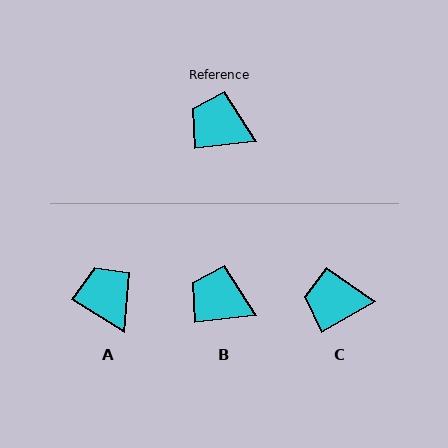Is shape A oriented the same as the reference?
No, it is off by about 37 degrees.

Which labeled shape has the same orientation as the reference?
B.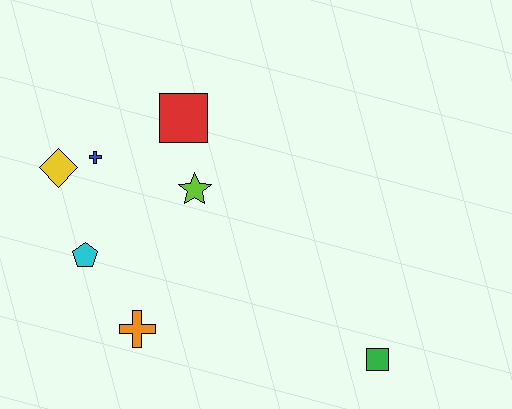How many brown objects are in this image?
There are no brown objects.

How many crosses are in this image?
There are 2 crosses.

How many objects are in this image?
There are 7 objects.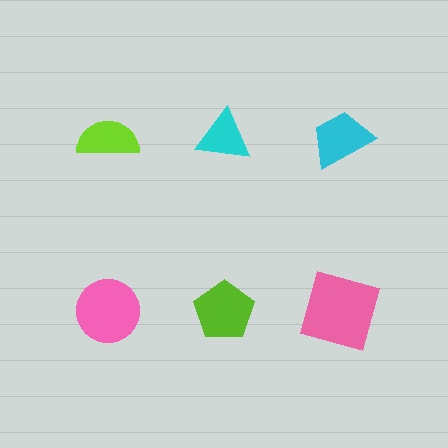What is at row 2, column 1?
A pink circle.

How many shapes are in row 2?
3 shapes.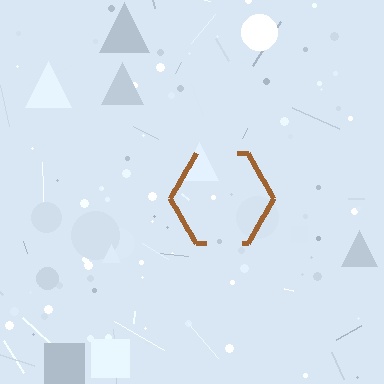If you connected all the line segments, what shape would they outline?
They would outline a hexagon.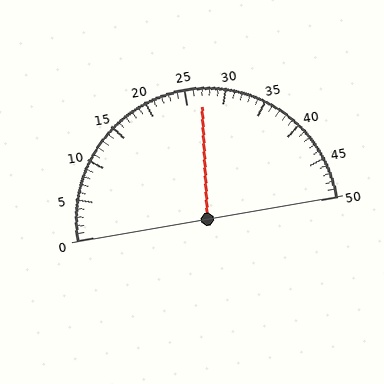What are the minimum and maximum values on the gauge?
The gauge ranges from 0 to 50.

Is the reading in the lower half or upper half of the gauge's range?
The reading is in the upper half of the range (0 to 50).